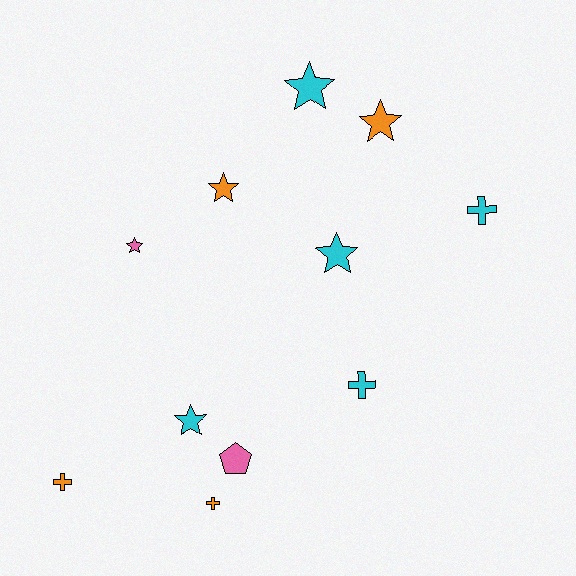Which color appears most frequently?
Cyan, with 5 objects.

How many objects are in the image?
There are 11 objects.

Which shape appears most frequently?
Star, with 6 objects.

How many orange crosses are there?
There are 2 orange crosses.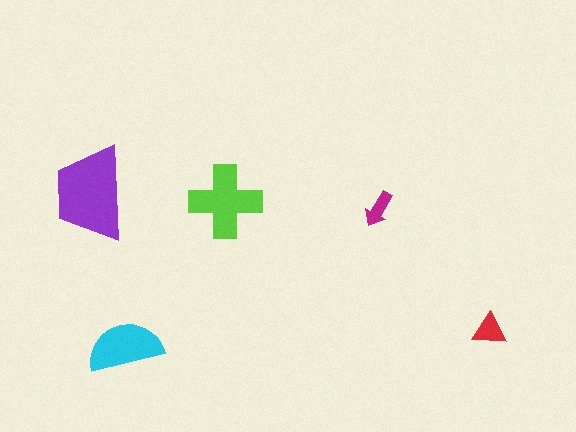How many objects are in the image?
There are 5 objects in the image.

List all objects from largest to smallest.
The purple trapezoid, the lime cross, the cyan semicircle, the red triangle, the magenta arrow.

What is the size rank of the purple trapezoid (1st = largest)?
1st.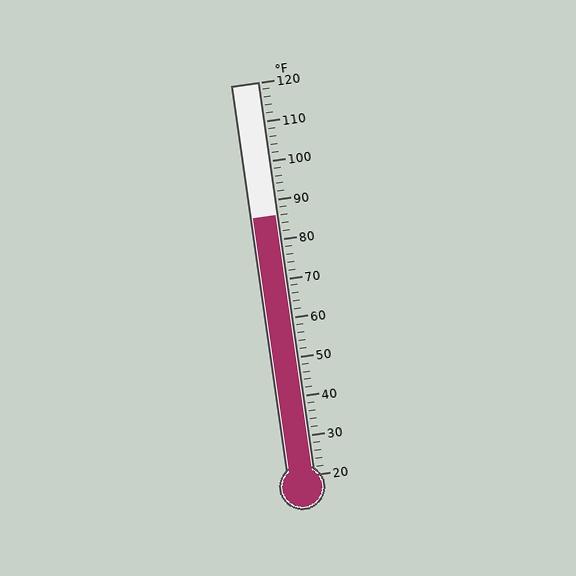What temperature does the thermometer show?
The thermometer shows approximately 86°F.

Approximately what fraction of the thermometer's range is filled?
The thermometer is filled to approximately 65% of its range.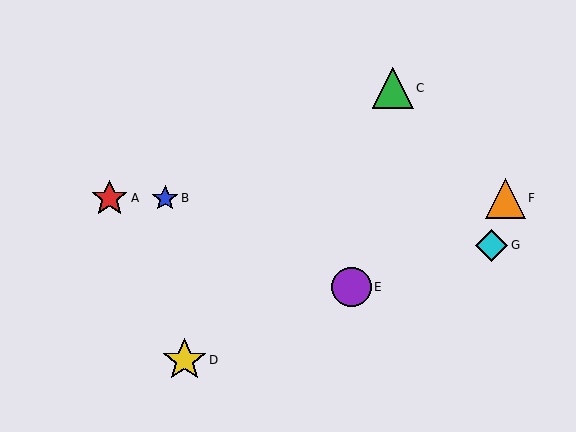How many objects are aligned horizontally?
3 objects (A, B, F) are aligned horizontally.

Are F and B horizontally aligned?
Yes, both are at y≈198.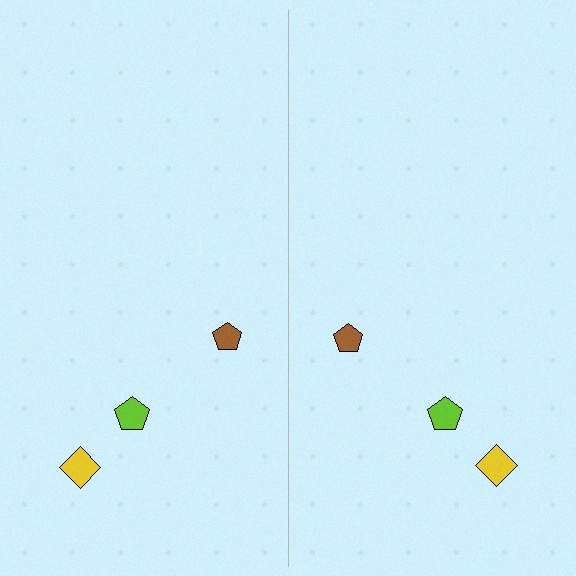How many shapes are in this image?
There are 6 shapes in this image.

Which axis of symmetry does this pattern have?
The pattern has a vertical axis of symmetry running through the center of the image.